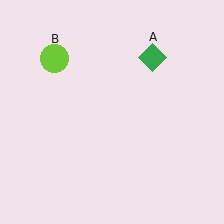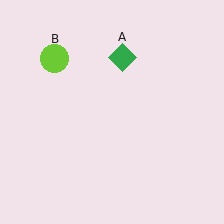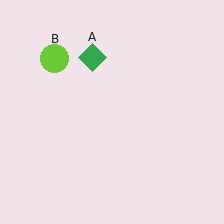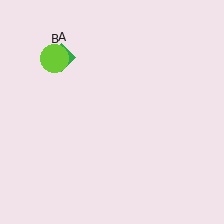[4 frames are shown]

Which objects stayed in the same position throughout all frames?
Lime circle (object B) remained stationary.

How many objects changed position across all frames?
1 object changed position: green diamond (object A).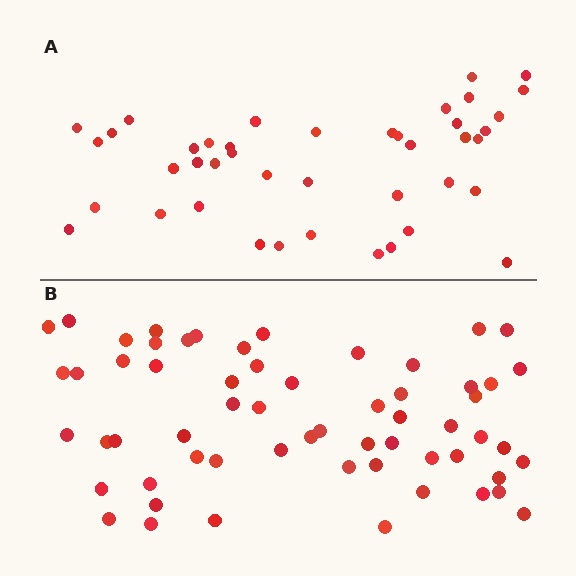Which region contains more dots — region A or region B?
Region B (the bottom region) has more dots.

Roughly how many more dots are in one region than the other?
Region B has approximately 20 more dots than region A.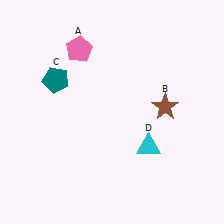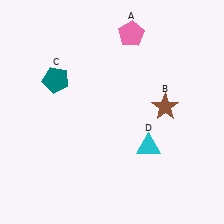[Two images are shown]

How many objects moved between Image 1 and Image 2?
1 object moved between the two images.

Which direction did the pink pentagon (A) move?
The pink pentagon (A) moved right.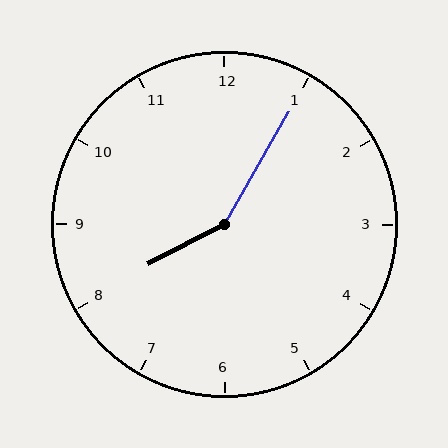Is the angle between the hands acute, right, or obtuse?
It is obtuse.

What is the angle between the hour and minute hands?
Approximately 148 degrees.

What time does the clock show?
8:05.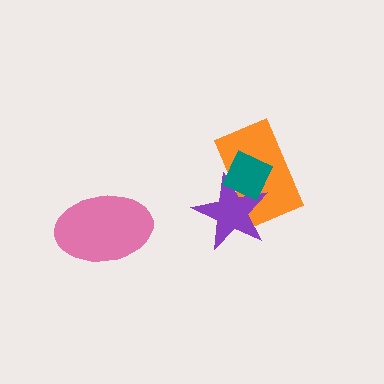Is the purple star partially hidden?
Yes, it is partially covered by another shape.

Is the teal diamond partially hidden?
No, no other shape covers it.